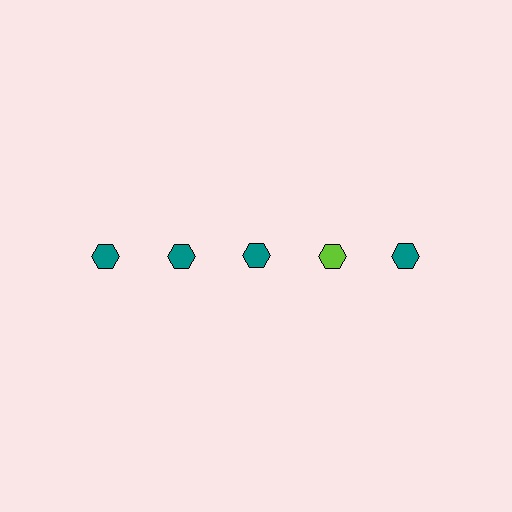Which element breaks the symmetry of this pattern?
The lime hexagon in the top row, second from right column breaks the symmetry. All other shapes are teal hexagons.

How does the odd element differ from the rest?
It has a different color: lime instead of teal.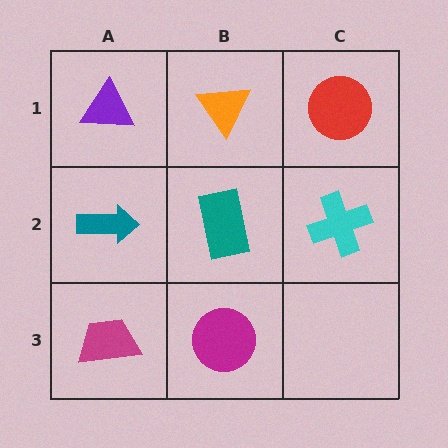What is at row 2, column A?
A teal arrow.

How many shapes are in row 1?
3 shapes.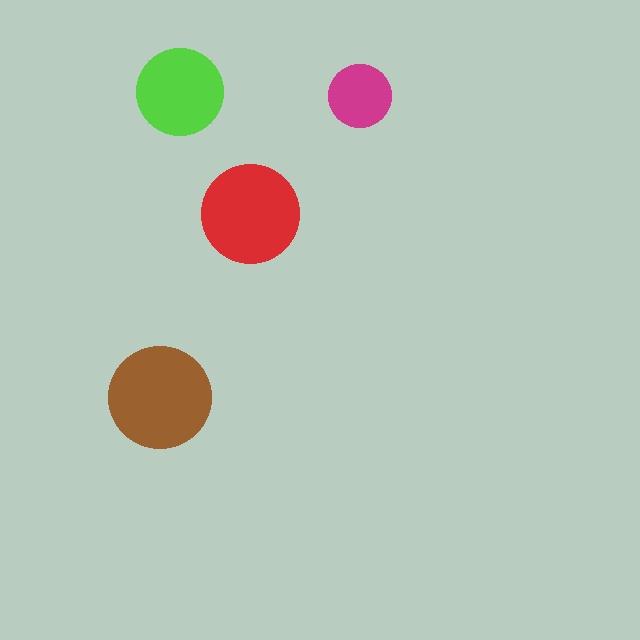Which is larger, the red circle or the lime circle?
The red one.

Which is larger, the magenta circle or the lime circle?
The lime one.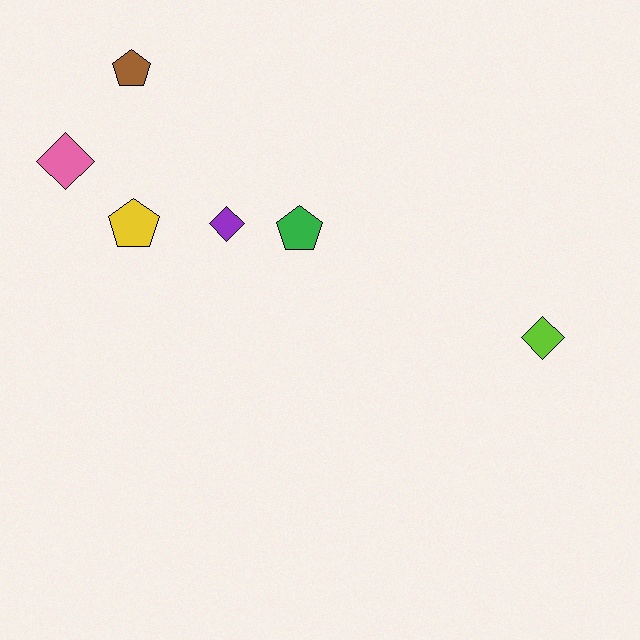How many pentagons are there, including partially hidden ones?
There are 3 pentagons.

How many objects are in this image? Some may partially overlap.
There are 6 objects.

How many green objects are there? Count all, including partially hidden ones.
There is 1 green object.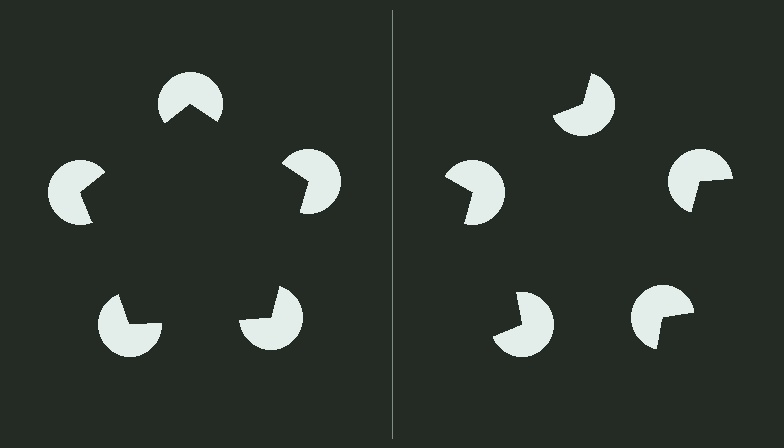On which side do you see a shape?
An illusory pentagon appears on the left side. On the right side the wedge cuts are rotated, so no coherent shape forms.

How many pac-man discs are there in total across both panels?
10 — 5 on each side.